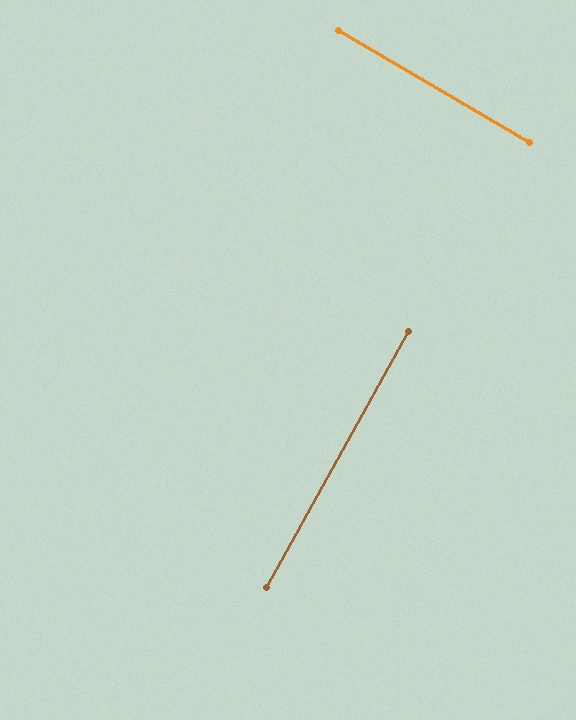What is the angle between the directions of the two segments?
Approximately 89 degrees.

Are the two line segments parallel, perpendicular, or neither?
Perpendicular — they meet at approximately 89°.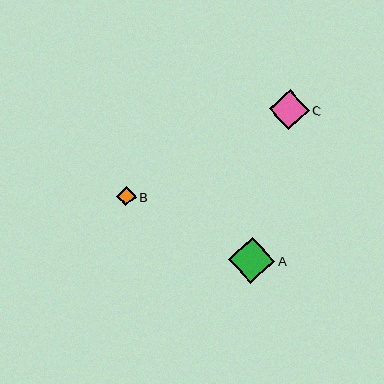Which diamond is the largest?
Diamond A is the largest with a size of approximately 46 pixels.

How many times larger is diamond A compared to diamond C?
Diamond A is approximately 1.2 times the size of diamond C.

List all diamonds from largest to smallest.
From largest to smallest: A, C, B.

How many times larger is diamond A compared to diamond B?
Diamond A is approximately 2.4 times the size of diamond B.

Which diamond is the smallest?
Diamond B is the smallest with a size of approximately 19 pixels.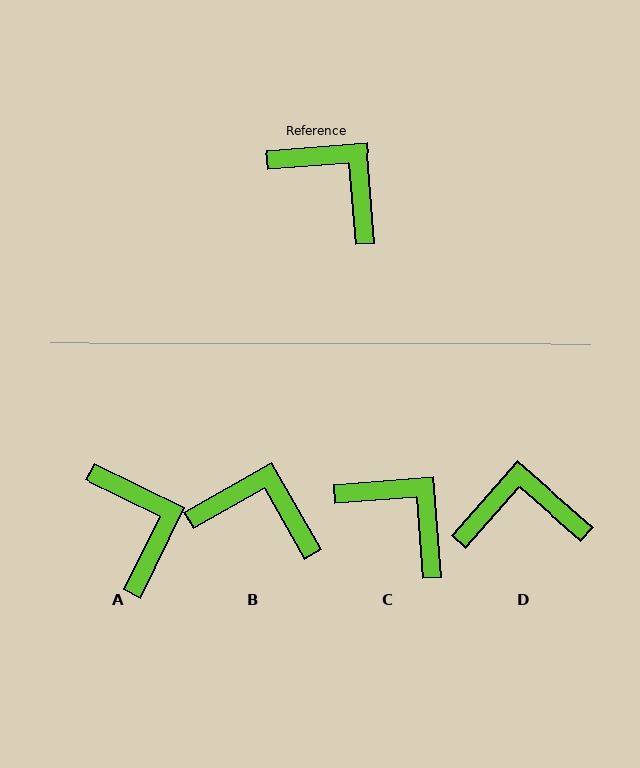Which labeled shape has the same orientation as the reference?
C.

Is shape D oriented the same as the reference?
No, it is off by about 44 degrees.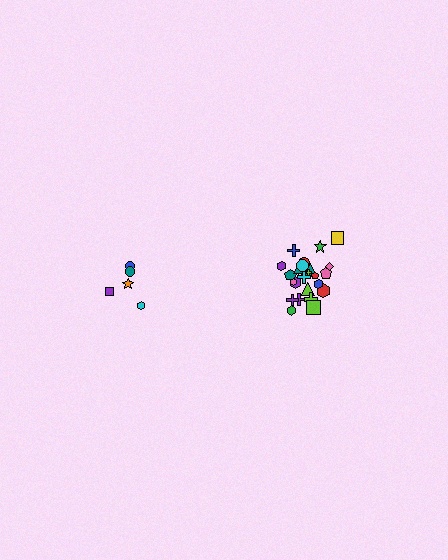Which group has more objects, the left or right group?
The right group.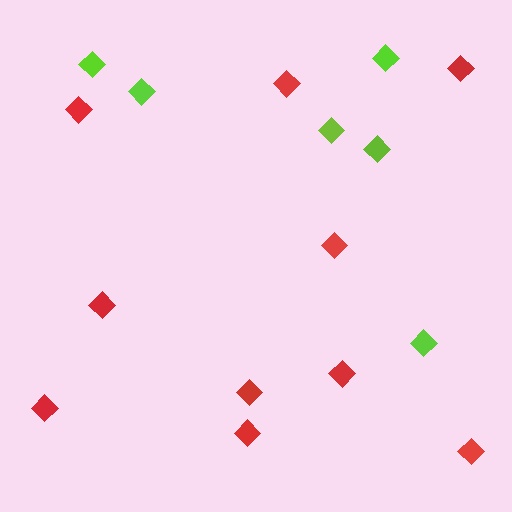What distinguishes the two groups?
There are 2 groups: one group of red diamonds (10) and one group of lime diamonds (6).